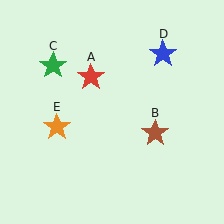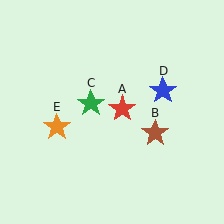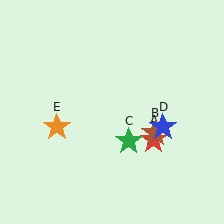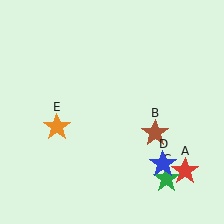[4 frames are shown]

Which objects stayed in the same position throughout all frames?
Brown star (object B) and orange star (object E) remained stationary.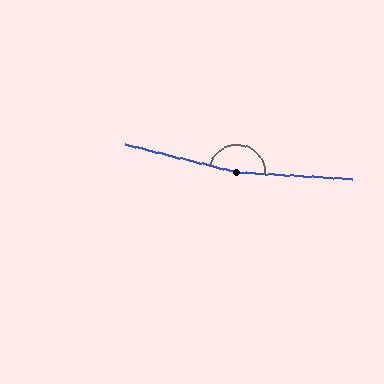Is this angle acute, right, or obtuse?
It is obtuse.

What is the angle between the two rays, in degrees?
Approximately 170 degrees.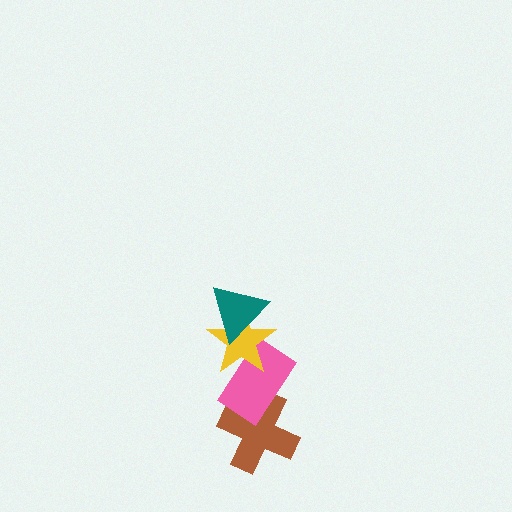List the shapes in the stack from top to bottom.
From top to bottom: the teal triangle, the yellow star, the pink rectangle, the brown cross.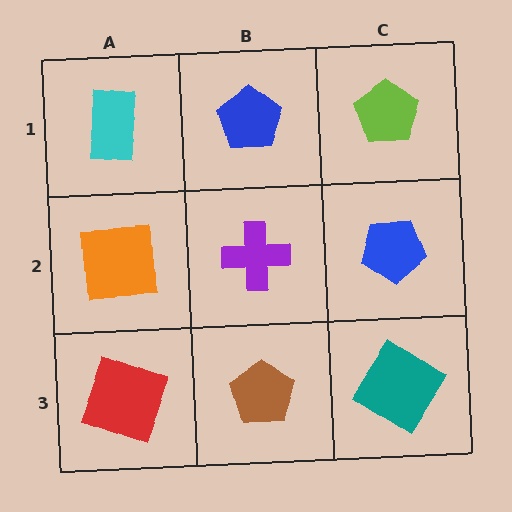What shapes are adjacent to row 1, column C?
A blue pentagon (row 2, column C), a blue pentagon (row 1, column B).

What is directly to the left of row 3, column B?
A red square.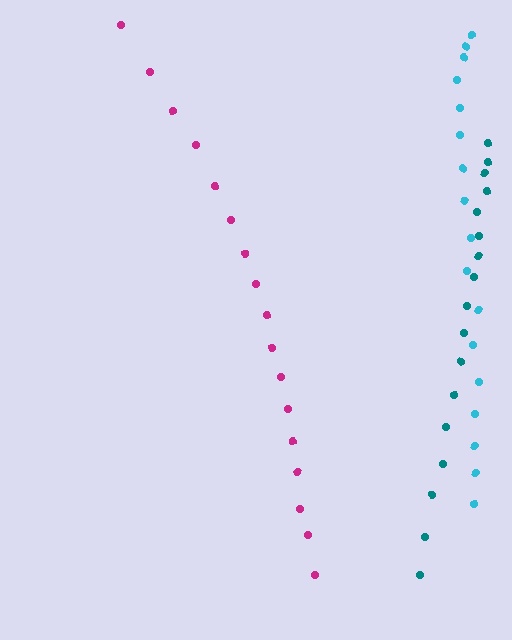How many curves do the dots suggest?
There are 3 distinct paths.